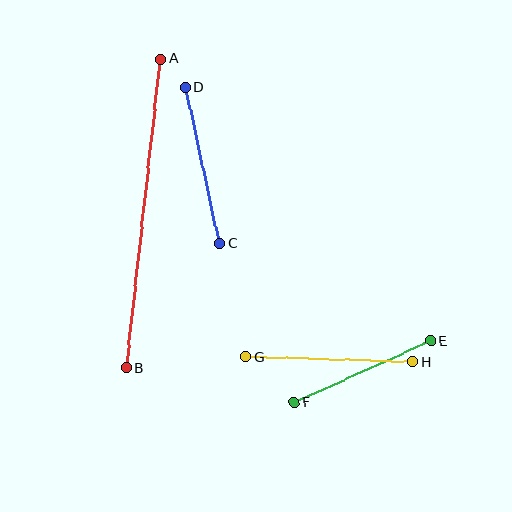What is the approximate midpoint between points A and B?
The midpoint is at approximately (143, 213) pixels.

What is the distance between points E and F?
The distance is approximately 150 pixels.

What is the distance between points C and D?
The distance is approximately 160 pixels.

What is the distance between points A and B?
The distance is approximately 311 pixels.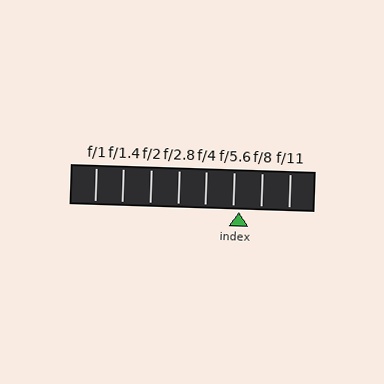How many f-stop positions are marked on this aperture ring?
There are 8 f-stop positions marked.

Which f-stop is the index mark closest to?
The index mark is closest to f/5.6.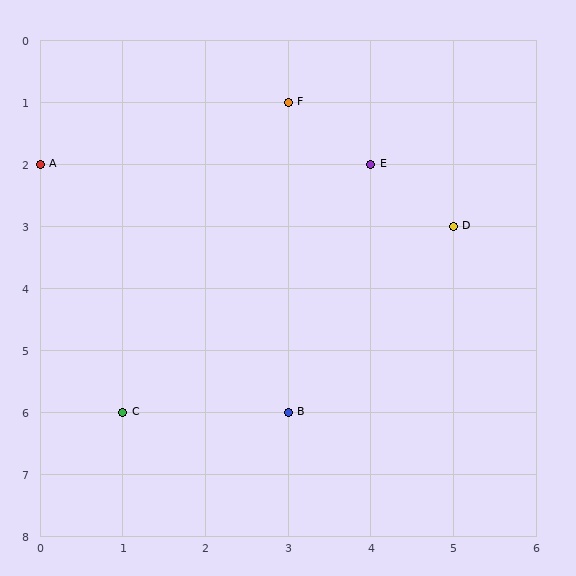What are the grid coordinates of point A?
Point A is at grid coordinates (0, 2).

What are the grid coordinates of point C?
Point C is at grid coordinates (1, 6).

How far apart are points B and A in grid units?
Points B and A are 3 columns and 4 rows apart (about 5.0 grid units diagonally).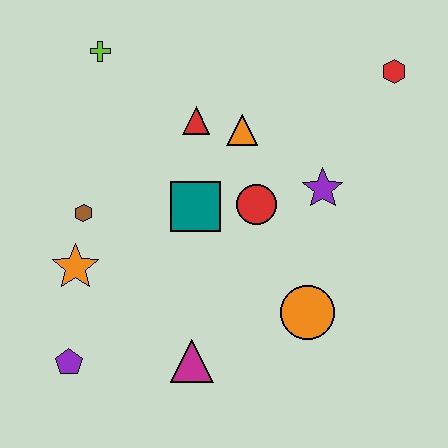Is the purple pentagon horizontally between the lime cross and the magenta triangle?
No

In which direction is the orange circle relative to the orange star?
The orange circle is to the right of the orange star.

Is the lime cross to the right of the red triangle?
No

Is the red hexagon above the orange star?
Yes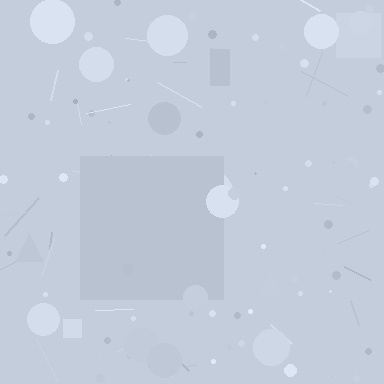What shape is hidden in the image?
A square is hidden in the image.